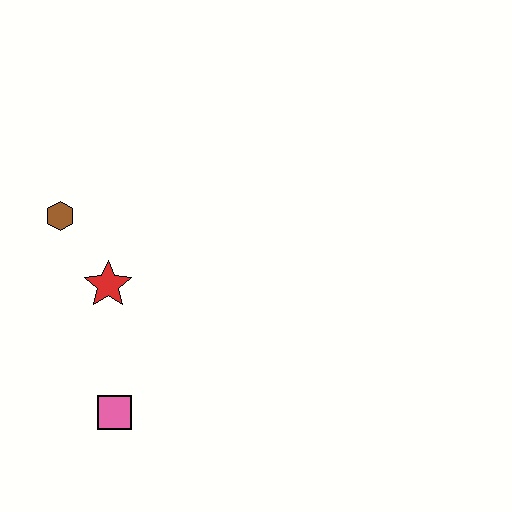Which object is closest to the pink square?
The red star is closest to the pink square.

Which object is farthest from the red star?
The pink square is farthest from the red star.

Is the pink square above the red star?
No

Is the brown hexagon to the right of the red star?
No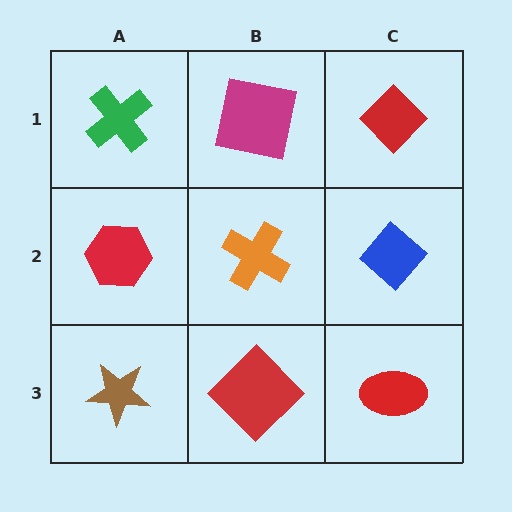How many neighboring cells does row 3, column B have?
3.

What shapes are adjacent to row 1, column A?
A red hexagon (row 2, column A), a magenta square (row 1, column B).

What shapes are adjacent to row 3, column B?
An orange cross (row 2, column B), a brown star (row 3, column A), a red ellipse (row 3, column C).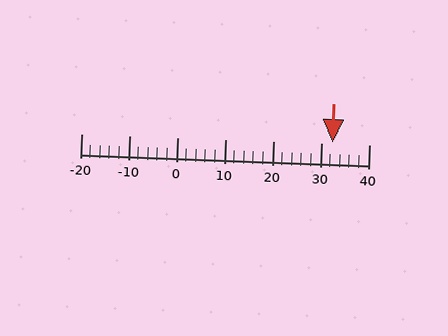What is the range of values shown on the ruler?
The ruler shows values from -20 to 40.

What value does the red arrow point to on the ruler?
The red arrow points to approximately 32.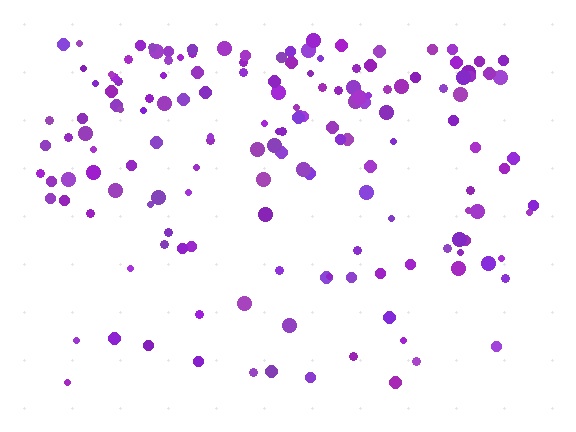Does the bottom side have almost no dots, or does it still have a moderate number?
Still a moderate number, just noticeably fewer than the top.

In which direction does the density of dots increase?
From bottom to top, with the top side densest.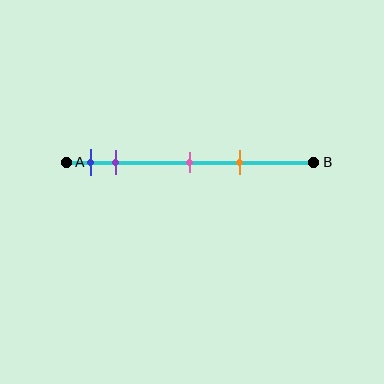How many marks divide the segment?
There are 4 marks dividing the segment.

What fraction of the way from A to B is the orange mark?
The orange mark is approximately 70% (0.7) of the way from A to B.